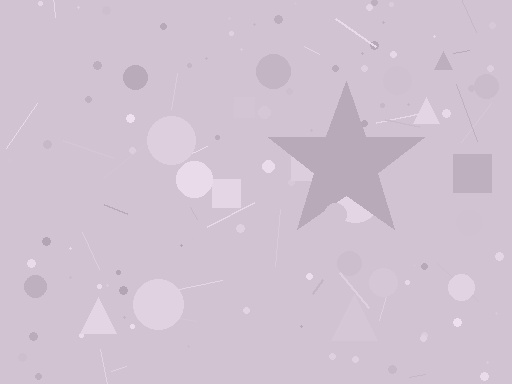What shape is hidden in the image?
A star is hidden in the image.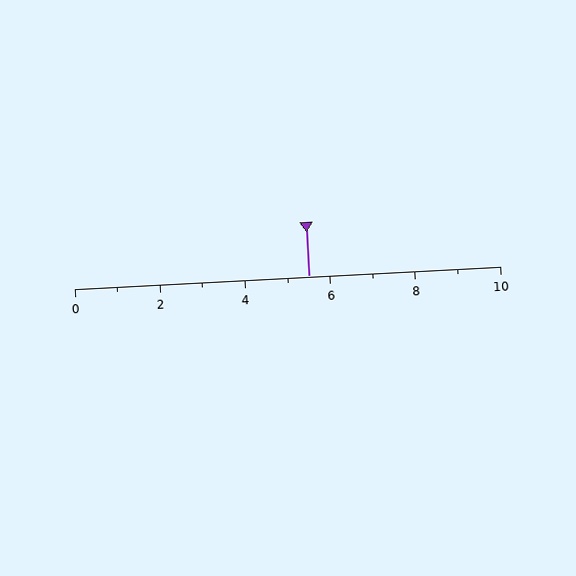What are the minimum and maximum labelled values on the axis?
The axis runs from 0 to 10.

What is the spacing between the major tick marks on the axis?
The major ticks are spaced 2 apart.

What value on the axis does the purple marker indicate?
The marker indicates approximately 5.5.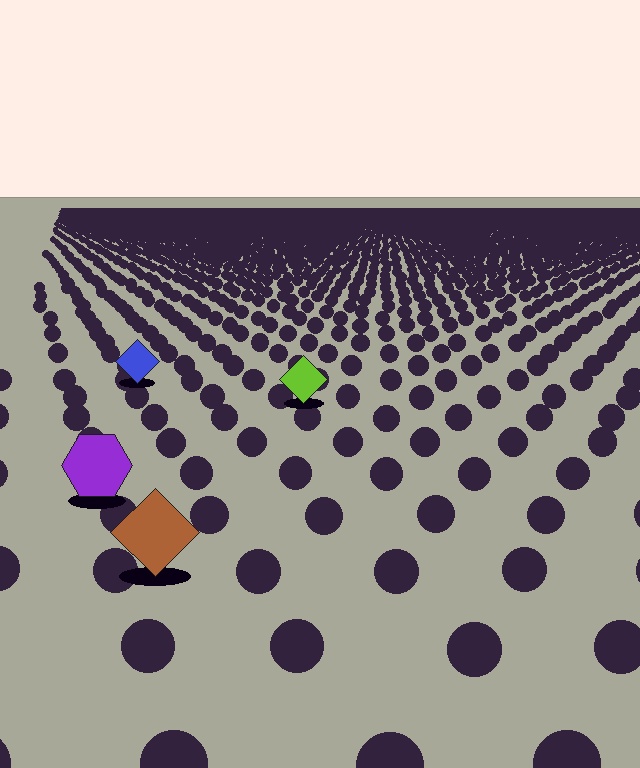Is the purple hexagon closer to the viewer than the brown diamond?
No. The brown diamond is closer — you can tell from the texture gradient: the ground texture is coarser near it.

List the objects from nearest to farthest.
From nearest to farthest: the brown diamond, the purple hexagon, the lime diamond, the blue diamond.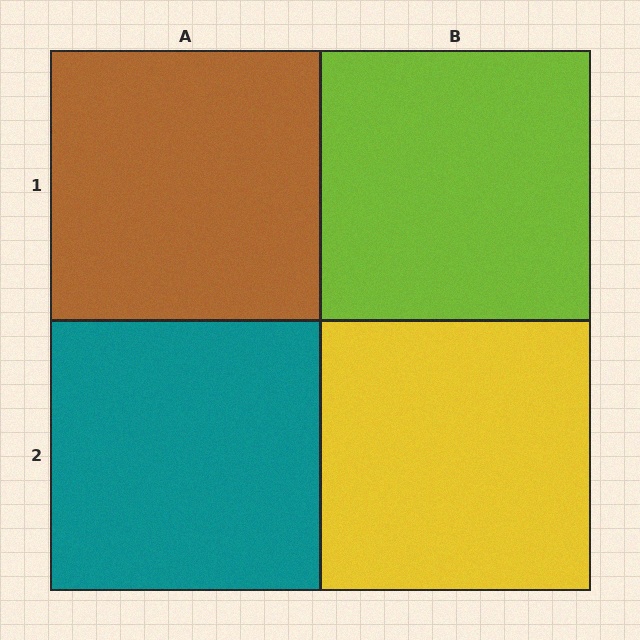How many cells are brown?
1 cell is brown.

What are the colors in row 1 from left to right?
Brown, lime.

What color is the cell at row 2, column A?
Teal.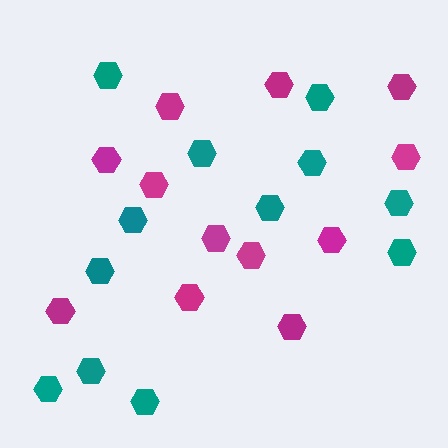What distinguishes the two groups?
There are 2 groups: one group of magenta hexagons (12) and one group of teal hexagons (12).